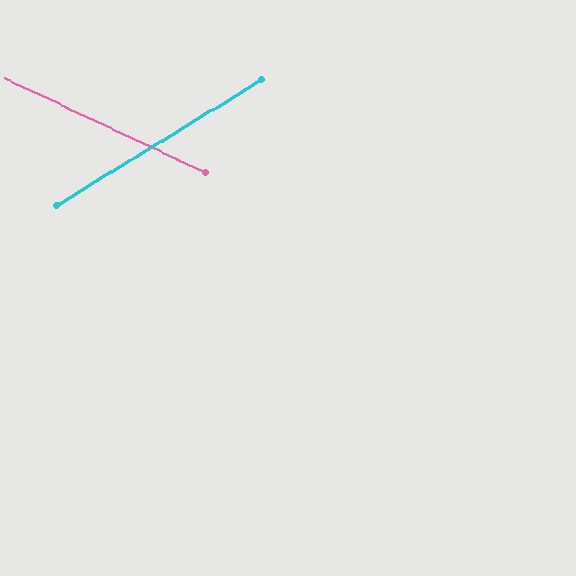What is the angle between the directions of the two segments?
Approximately 56 degrees.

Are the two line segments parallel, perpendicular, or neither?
Neither parallel nor perpendicular — they differ by about 56°.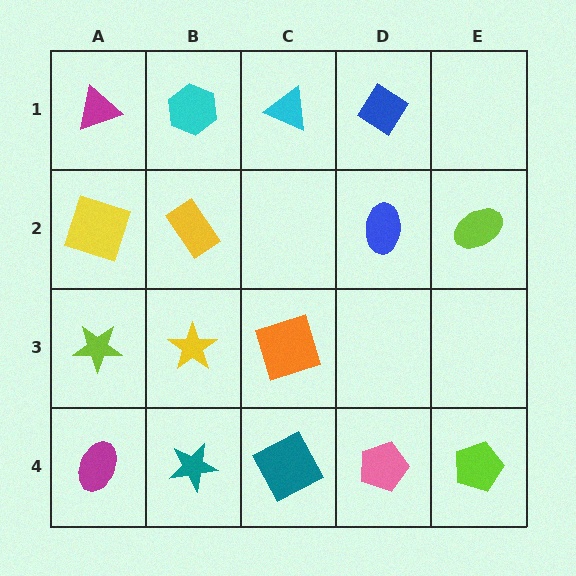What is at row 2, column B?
A yellow rectangle.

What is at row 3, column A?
A lime star.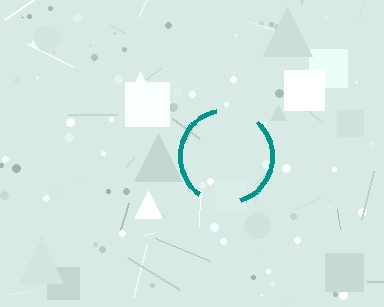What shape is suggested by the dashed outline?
The dashed outline suggests a circle.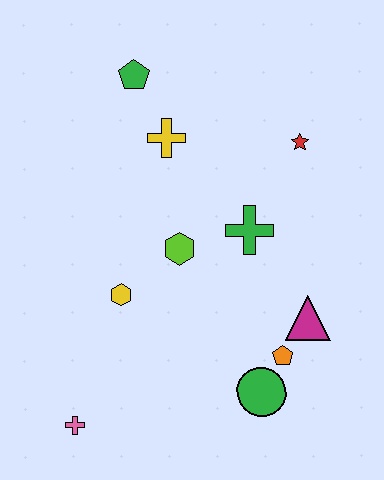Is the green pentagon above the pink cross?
Yes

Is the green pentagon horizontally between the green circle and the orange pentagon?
No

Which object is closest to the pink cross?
The yellow hexagon is closest to the pink cross.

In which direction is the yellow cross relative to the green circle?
The yellow cross is above the green circle.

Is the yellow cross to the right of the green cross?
No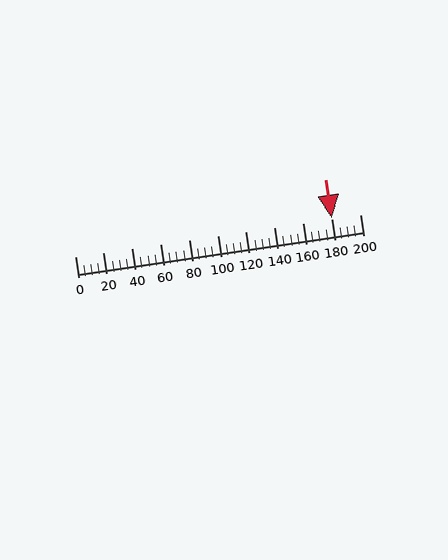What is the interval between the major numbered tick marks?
The major tick marks are spaced 20 units apart.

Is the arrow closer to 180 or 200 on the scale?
The arrow is closer to 180.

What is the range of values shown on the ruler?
The ruler shows values from 0 to 200.